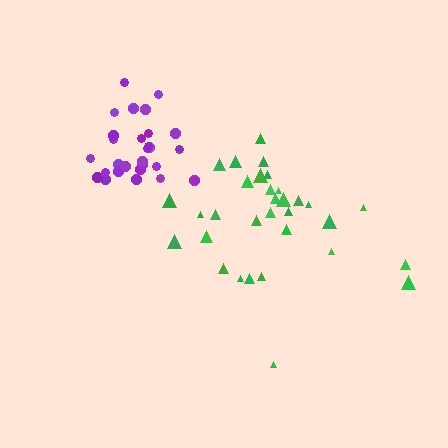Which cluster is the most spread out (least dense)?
Green.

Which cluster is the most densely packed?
Purple.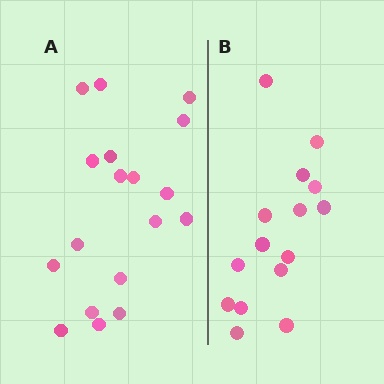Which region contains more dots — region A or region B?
Region A (the left region) has more dots.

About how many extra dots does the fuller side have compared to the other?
Region A has just a few more — roughly 2 or 3 more dots than region B.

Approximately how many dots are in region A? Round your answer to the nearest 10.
About 20 dots. (The exact count is 18, which rounds to 20.)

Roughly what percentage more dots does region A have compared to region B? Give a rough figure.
About 20% more.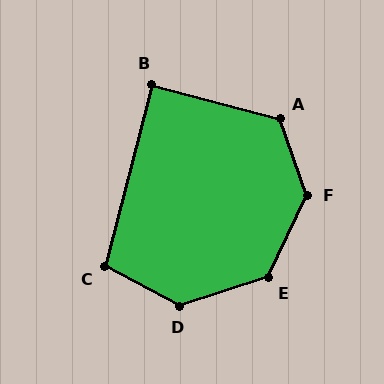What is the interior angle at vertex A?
Approximately 124 degrees (obtuse).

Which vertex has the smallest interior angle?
B, at approximately 90 degrees.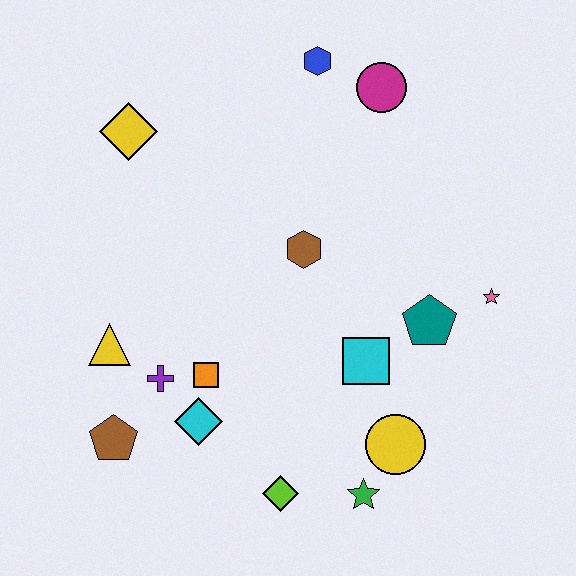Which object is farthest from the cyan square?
The yellow diamond is farthest from the cyan square.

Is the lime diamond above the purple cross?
No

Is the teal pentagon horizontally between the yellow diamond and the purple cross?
No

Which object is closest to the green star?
The yellow circle is closest to the green star.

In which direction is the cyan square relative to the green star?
The cyan square is above the green star.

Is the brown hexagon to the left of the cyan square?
Yes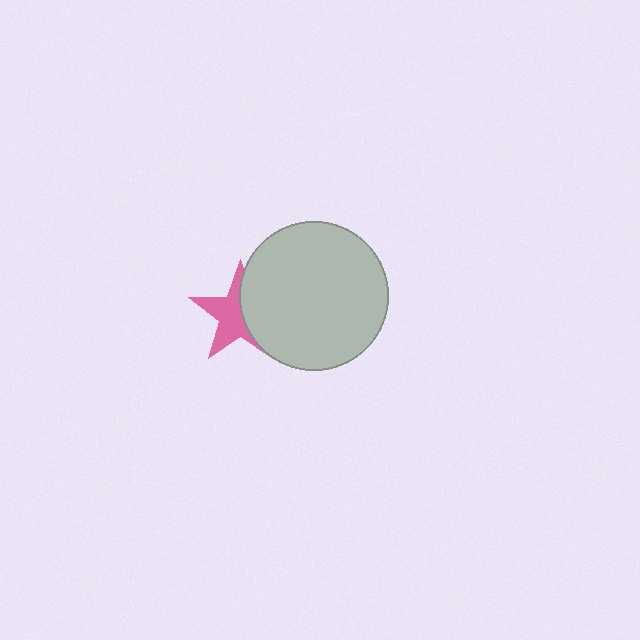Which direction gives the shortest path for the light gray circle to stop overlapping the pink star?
Moving right gives the shortest separation.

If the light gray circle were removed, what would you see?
You would see the complete pink star.